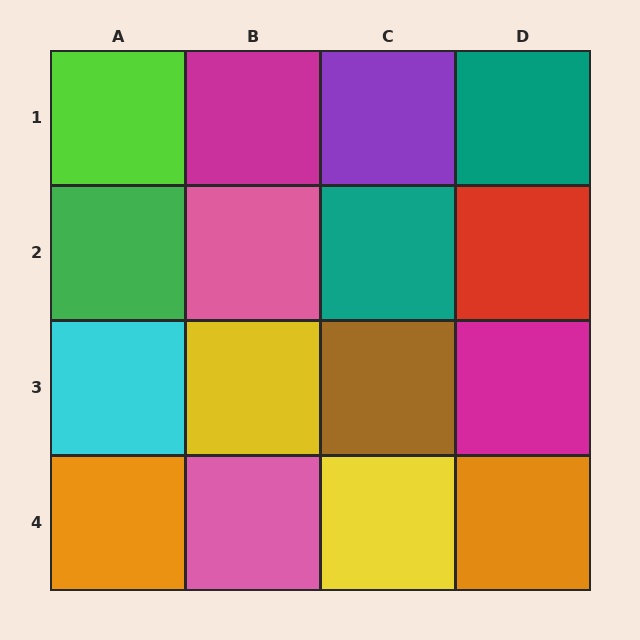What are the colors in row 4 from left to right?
Orange, pink, yellow, orange.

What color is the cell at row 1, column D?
Teal.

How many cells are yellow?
2 cells are yellow.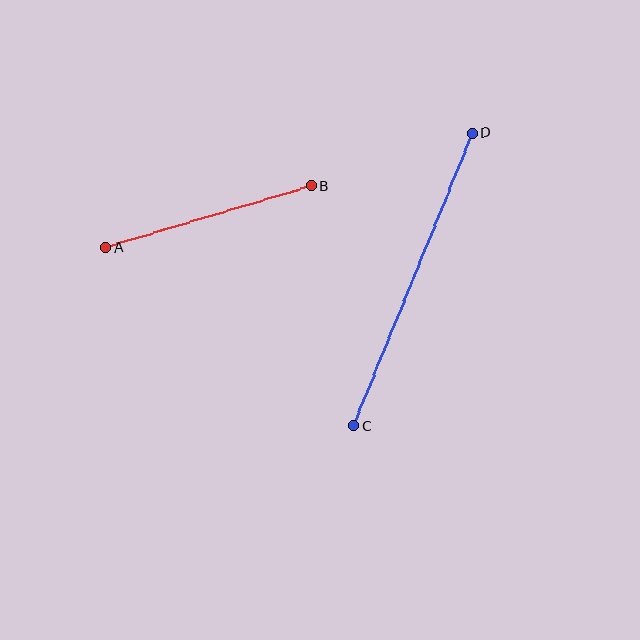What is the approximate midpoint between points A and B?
The midpoint is at approximately (209, 217) pixels.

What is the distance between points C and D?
The distance is approximately 316 pixels.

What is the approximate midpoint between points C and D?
The midpoint is at approximately (413, 280) pixels.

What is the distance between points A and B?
The distance is approximately 215 pixels.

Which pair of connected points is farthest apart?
Points C and D are farthest apart.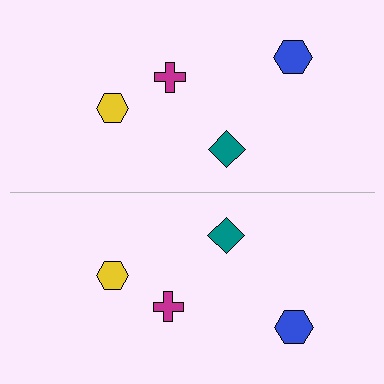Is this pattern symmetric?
Yes, this pattern has bilateral (reflection) symmetry.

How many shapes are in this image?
There are 8 shapes in this image.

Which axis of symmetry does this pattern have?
The pattern has a horizontal axis of symmetry running through the center of the image.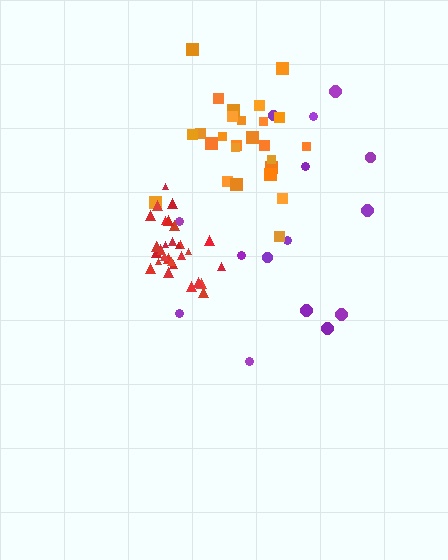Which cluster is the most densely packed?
Red.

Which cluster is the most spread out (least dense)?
Purple.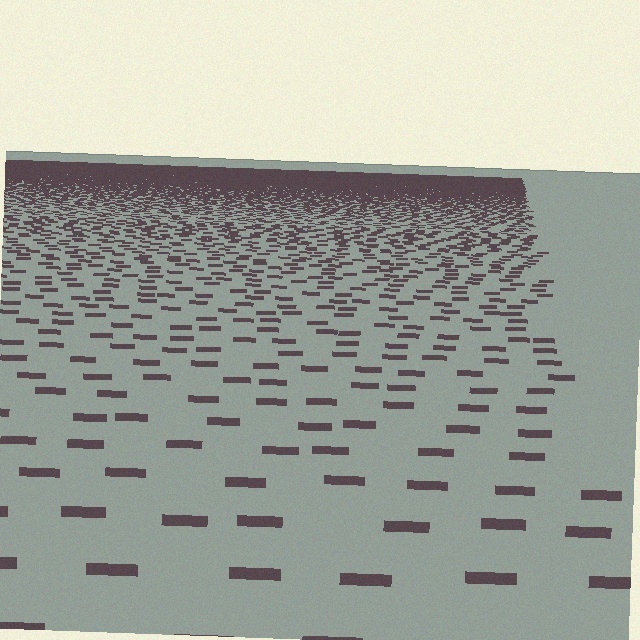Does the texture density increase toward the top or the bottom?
Density increases toward the top.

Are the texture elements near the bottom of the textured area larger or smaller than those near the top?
Larger. Near the bottom, elements are closer to the viewer and appear at a bigger on-screen size.